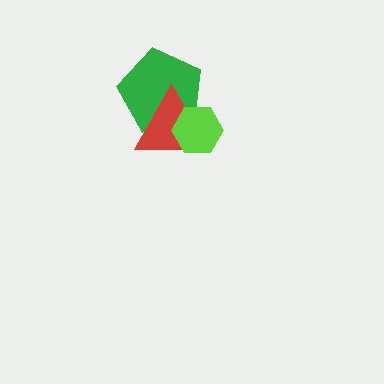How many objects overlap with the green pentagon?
2 objects overlap with the green pentagon.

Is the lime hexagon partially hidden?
No, no other shape covers it.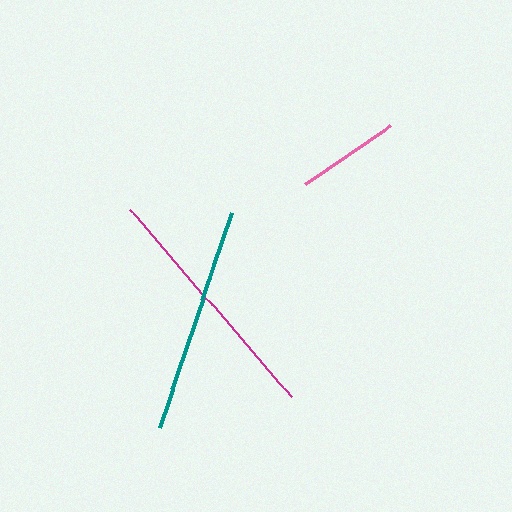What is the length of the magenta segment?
The magenta segment is approximately 246 pixels long.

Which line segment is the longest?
The magenta line is the longest at approximately 246 pixels.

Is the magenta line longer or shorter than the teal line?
The magenta line is longer than the teal line.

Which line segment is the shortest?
The pink line is the shortest at approximately 103 pixels.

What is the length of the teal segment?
The teal segment is approximately 227 pixels long.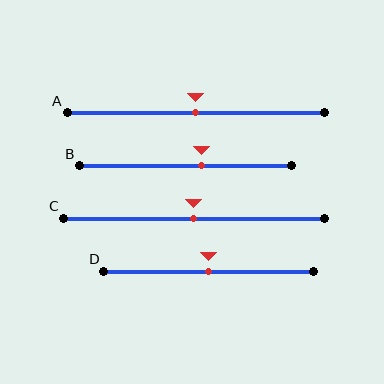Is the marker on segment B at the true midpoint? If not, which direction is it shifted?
No, the marker on segment B is shifted to the right by about 7% of the segment length.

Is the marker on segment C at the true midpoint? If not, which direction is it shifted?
Yes, the marker on segment C is at the true midpoint.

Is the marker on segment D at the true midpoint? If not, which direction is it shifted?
Yes, the marker on segment D is at the true midpoint.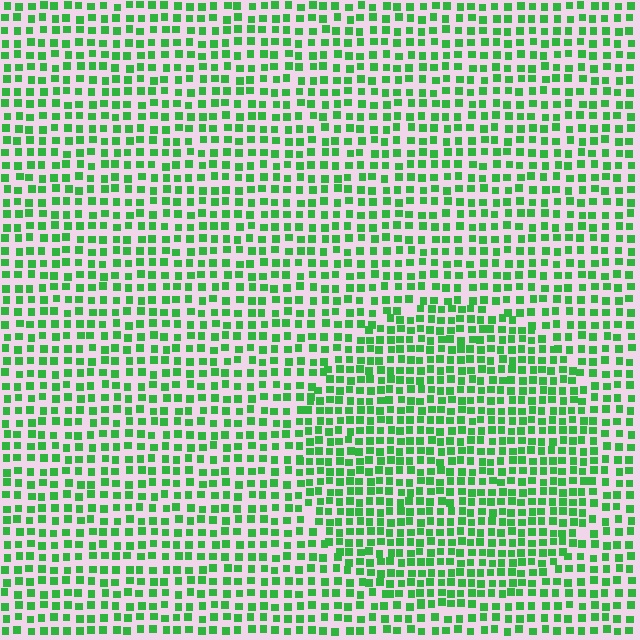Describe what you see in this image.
The image contains small green elements arranged at two different densities. A circle-shaped region is visible where the elements are more densely packed than the surrounding area.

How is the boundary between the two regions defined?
The boundary is defined by a change in element density (approximately 1.5x ratio). All elements are the same color, size, and shape.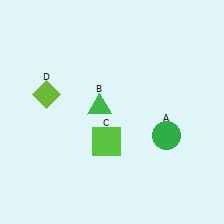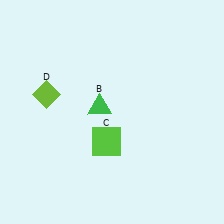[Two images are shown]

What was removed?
The green circle (A) was removed in Image 2.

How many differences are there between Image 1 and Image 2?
There is 1 difference between the two images.